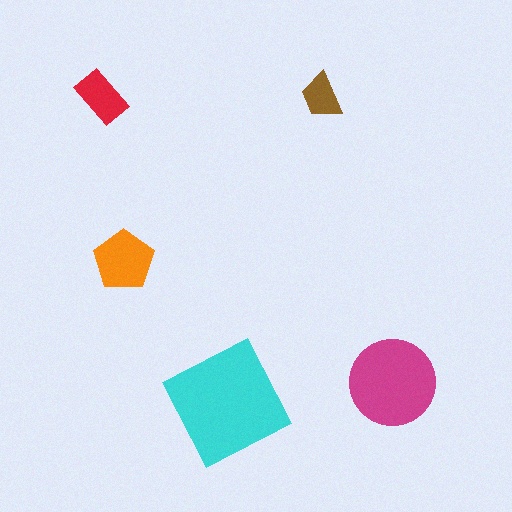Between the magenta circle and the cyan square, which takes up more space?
The cyan square.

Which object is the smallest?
The brown trapezoid.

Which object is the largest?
The cyan square.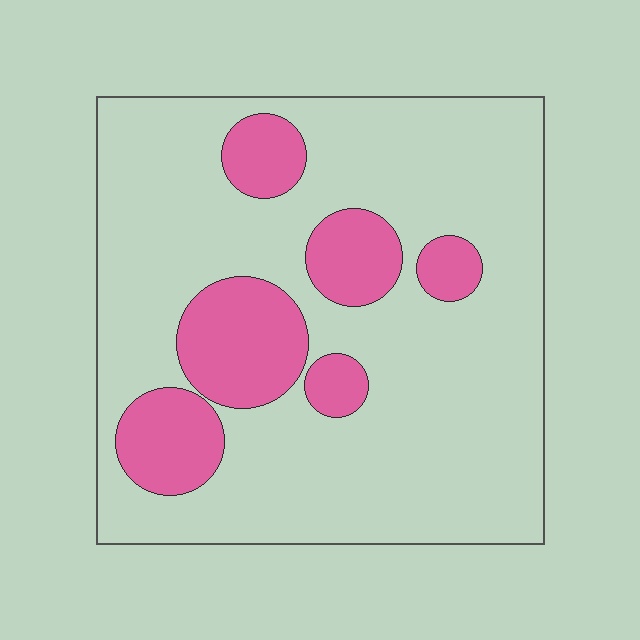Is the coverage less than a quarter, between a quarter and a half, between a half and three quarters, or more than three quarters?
Less than a quarter.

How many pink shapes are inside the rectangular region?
6.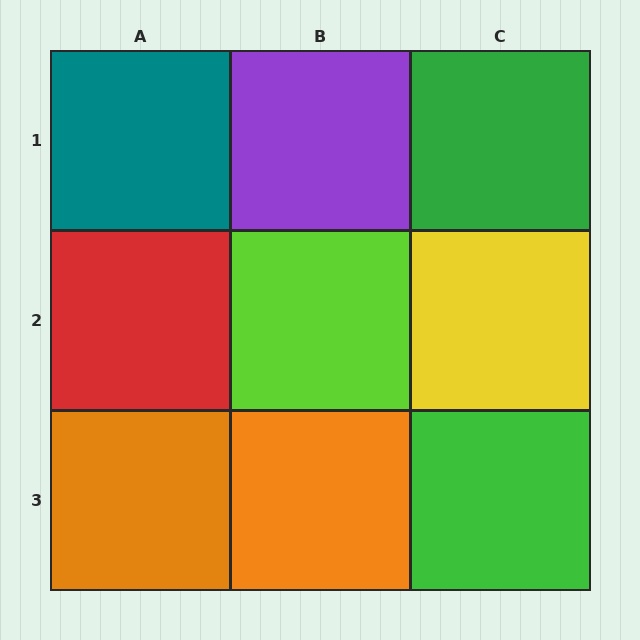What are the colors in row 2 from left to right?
Red, lime, yellow.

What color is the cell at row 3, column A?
Orange.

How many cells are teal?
1 cell is teal.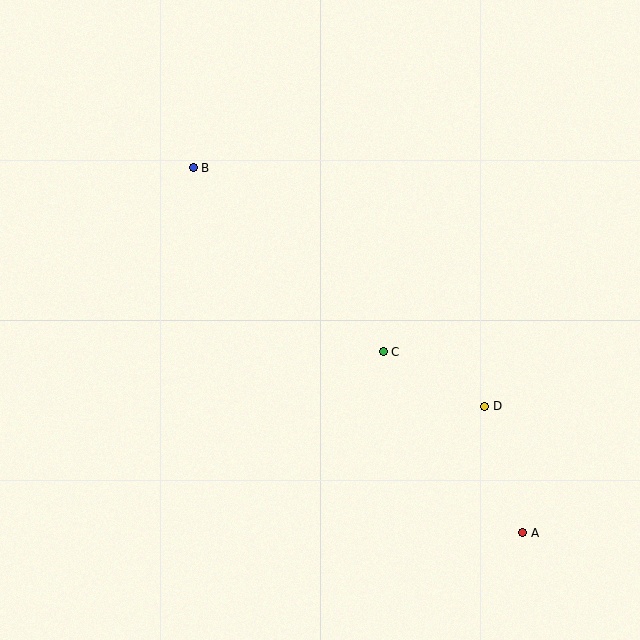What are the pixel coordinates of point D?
Point D is at (485, 406).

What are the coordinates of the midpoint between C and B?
The midpoint between C and B is at (288, 260).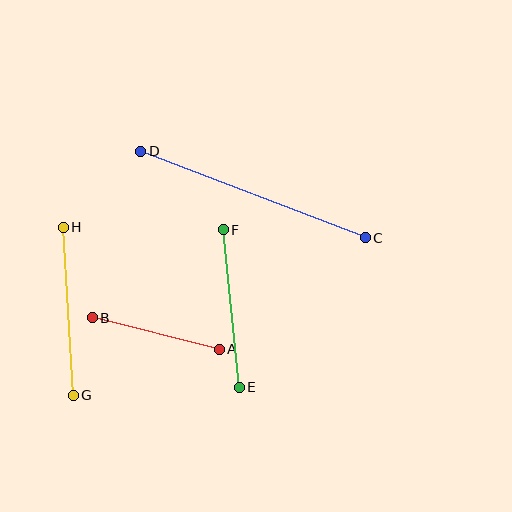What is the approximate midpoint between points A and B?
The midpoint is at approximately (156, 333) pixels.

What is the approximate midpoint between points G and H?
The midpoint is at approximately (68, 311) pixels.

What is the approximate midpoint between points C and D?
The midpoint is at approximately (253, 194) pixels.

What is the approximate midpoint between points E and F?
The midpoint is at approximately (231, 308) pixels.